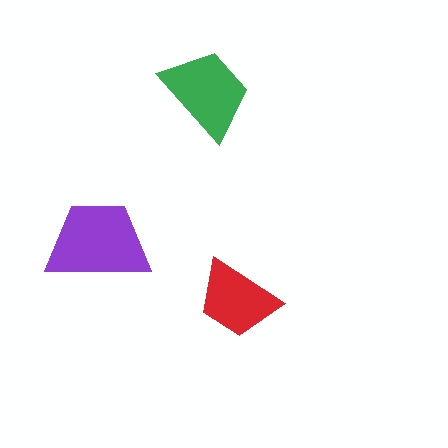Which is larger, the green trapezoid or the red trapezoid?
The green one.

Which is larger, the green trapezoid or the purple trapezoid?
The purple one.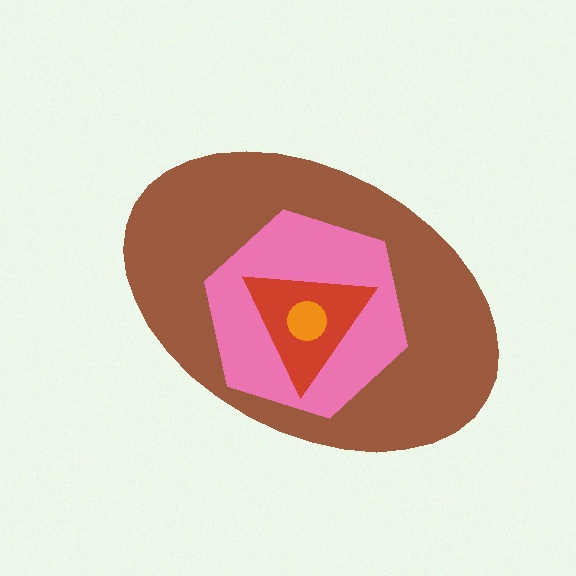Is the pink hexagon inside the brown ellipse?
Yes.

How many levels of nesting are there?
4.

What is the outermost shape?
The brown ellipse.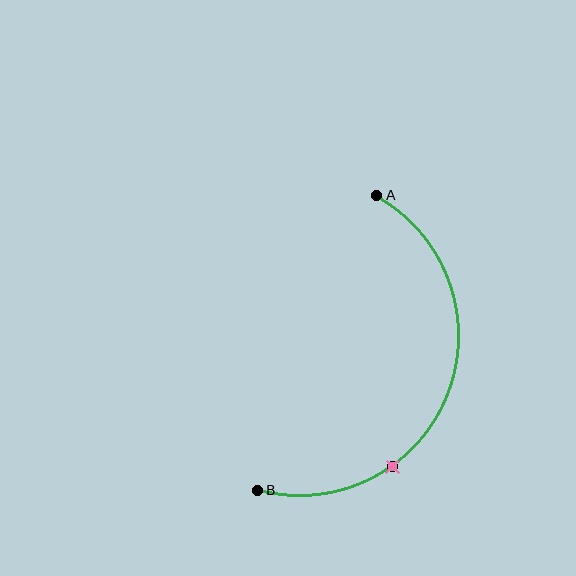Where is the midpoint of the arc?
The arc midpoint is the point on the curve farthest from the straight line joining A and B. It sits to the right of that line.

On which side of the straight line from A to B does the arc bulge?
The arc bulges to the right of the straight line connecting A and B.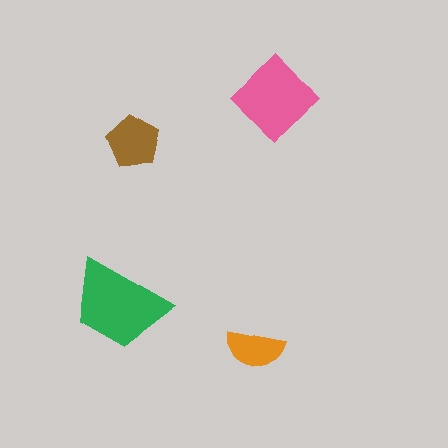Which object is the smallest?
The orange semicircle.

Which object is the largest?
The green trapezoid.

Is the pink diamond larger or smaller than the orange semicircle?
Larger.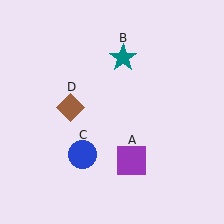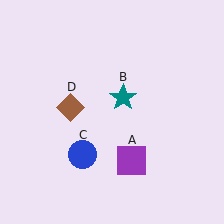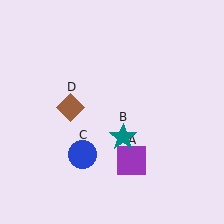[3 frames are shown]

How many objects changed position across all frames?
1 object changed position: teal star (object B).